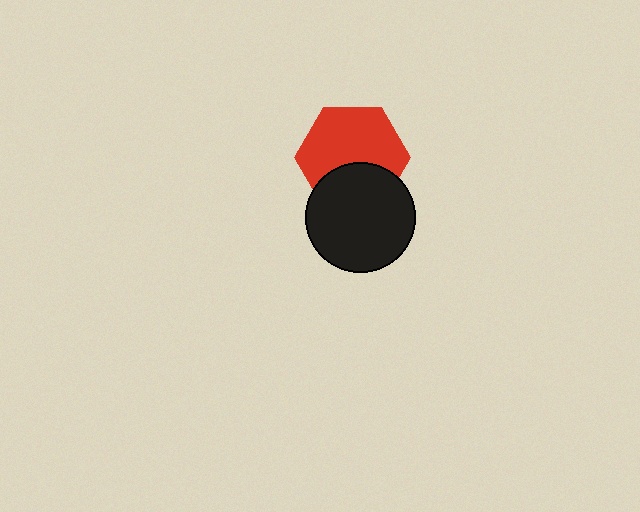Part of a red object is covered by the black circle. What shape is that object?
It is a hexagon.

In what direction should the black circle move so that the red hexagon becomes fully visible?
The black circle should move down. That is the shortest direction to clear the overlap and leave the red hexagon fully visible.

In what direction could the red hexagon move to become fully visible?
The red hexagon could move up. That would shift it out from behind the black circle entirely.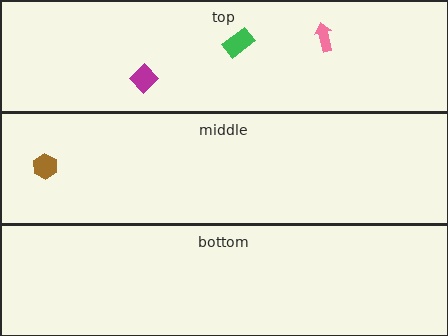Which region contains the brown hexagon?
The middle region.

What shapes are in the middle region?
The brown hexagon.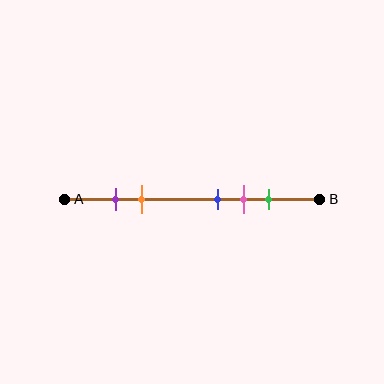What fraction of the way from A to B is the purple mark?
The purple mark is approximately 20% (0.2) of the way from A to B.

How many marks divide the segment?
There are 5 marks dividing the segment.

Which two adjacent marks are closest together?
The purple and orange marks are the closest adjacent pair.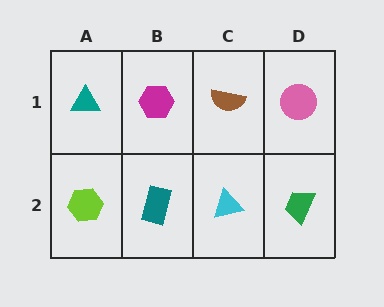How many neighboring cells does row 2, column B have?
3.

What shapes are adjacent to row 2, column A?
A teal triangle (row 1, column A), a teal rectangle (row 2, column B).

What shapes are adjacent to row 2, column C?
A brown semicircle (row 1, column C), a teal rectangle (row 2, column B), a green trapezoid (row 2, column D).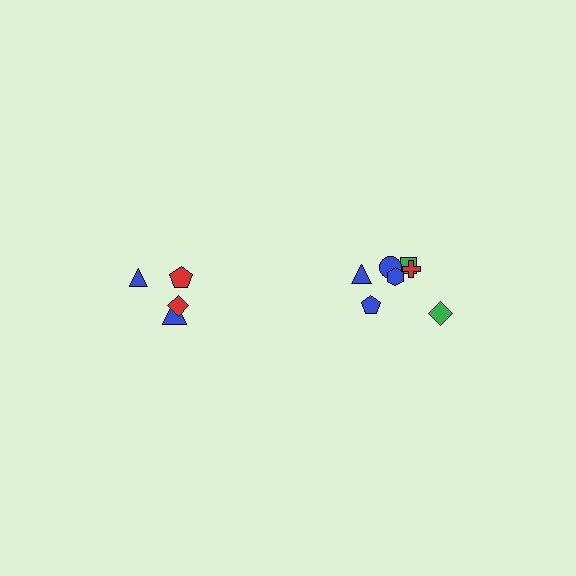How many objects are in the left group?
There are 4 objects.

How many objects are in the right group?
There are 7 objects.